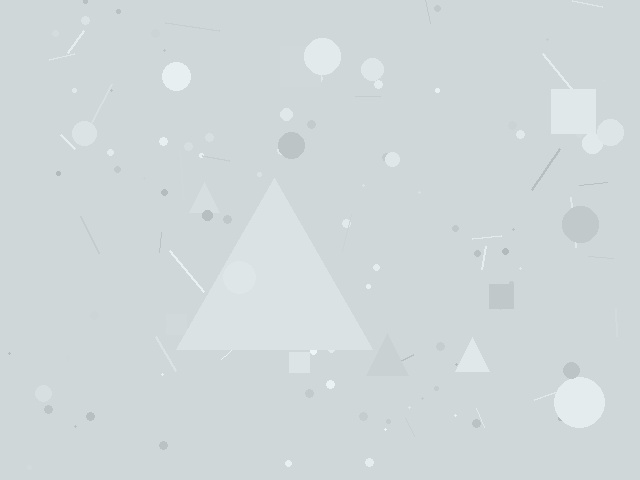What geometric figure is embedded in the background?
A triangle is embedded in the background.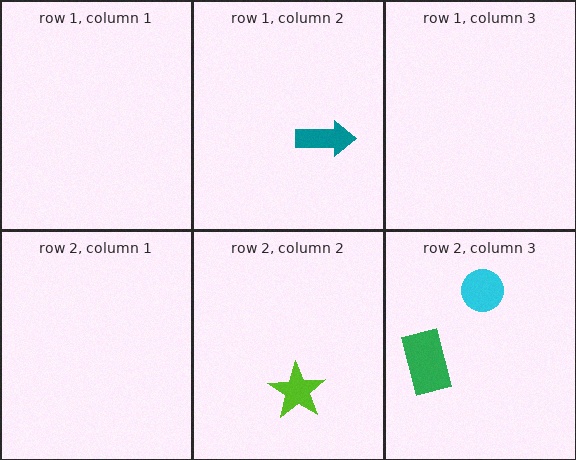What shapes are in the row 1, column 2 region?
The teal arrow.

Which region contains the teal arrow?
The row 1, column 2 region.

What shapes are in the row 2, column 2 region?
The lime star.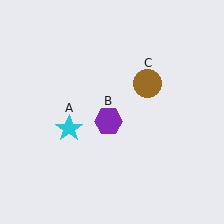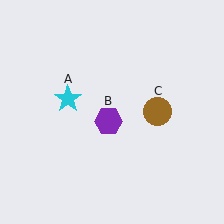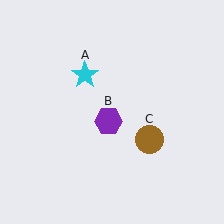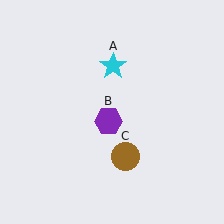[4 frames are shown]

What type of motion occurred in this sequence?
The cyan star (object A), brown circle (object C) rotated clockwise around the center of the scene.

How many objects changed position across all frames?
2 objects changed position: cyan star (object A), brown circle (object C).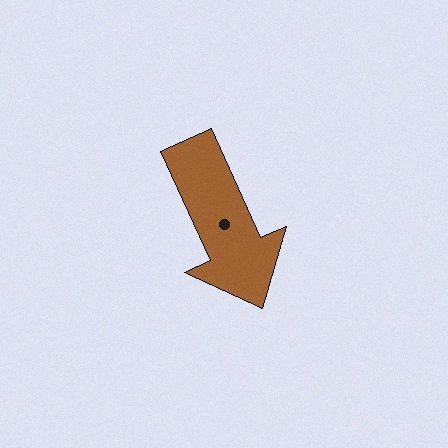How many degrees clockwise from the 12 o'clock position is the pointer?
Approximately 156 degrees.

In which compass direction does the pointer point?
Southeast.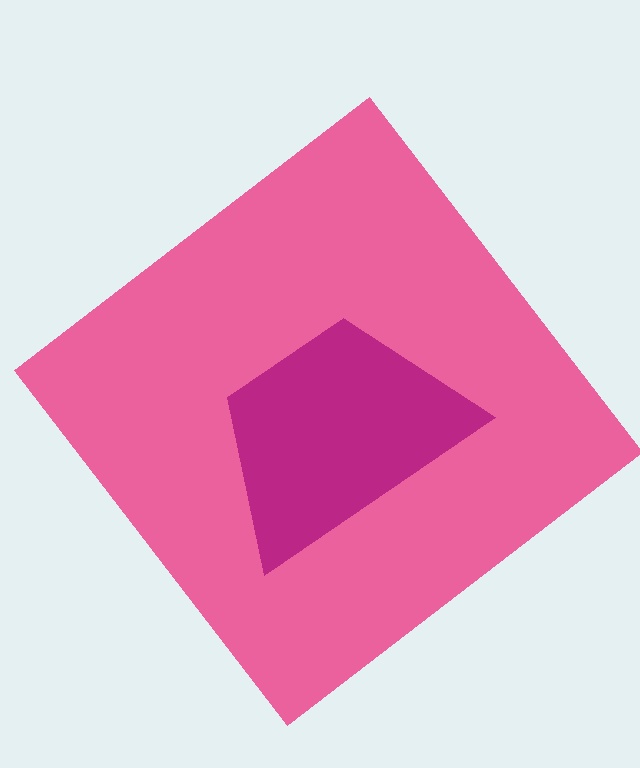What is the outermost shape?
The pink diamond.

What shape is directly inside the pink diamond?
The magenta trapezoid.